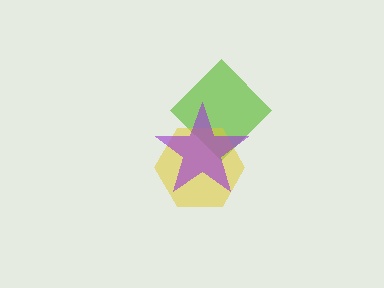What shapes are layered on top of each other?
The layered shapes are: a lime diamond, a yellow hexagon, a purple star.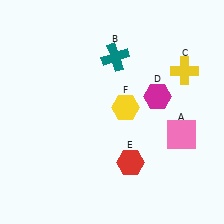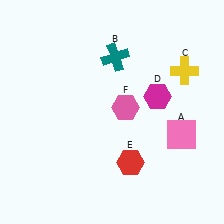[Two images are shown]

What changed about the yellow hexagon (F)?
In Image 1, F is yellow. In Image 2, it changed to pink.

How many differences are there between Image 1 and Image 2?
There is 1 difference between the two images.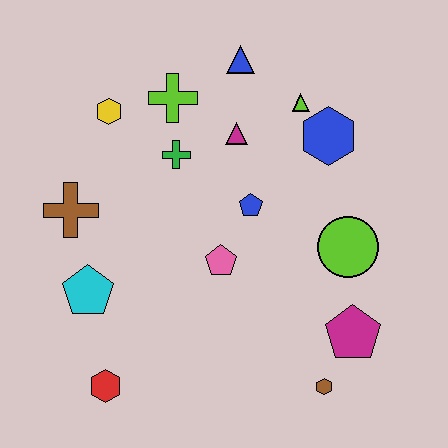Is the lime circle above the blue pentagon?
No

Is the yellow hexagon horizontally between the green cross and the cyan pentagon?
Yes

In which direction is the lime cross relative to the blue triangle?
The lime cross is to the left of the blue triangle.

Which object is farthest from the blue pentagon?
The red hexagon is farthest from the blue pentagon.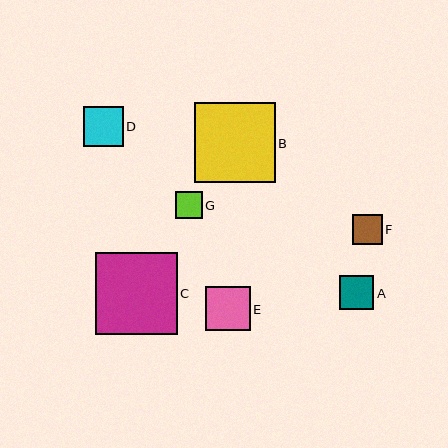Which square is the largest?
Square C is the largest with a size of approximately 81 pixels.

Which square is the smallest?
Square G is the smallest with a size of approximately 27 pixels.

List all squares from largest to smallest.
From largest to smallest: C, B, E, D, A, F, G.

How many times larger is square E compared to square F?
Square E is approximately 1.5 times the size of square F.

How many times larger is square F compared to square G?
Square F is approximately 1.1 times the size of square G.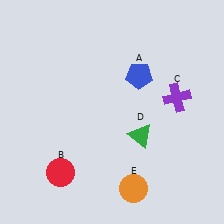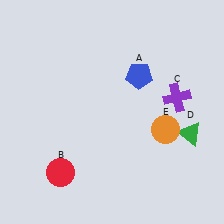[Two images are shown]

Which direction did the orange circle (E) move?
The orange circle (E) moved up.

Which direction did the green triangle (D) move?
The green triangle (D) moved right.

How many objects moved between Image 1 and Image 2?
2 objects moved between the two images.